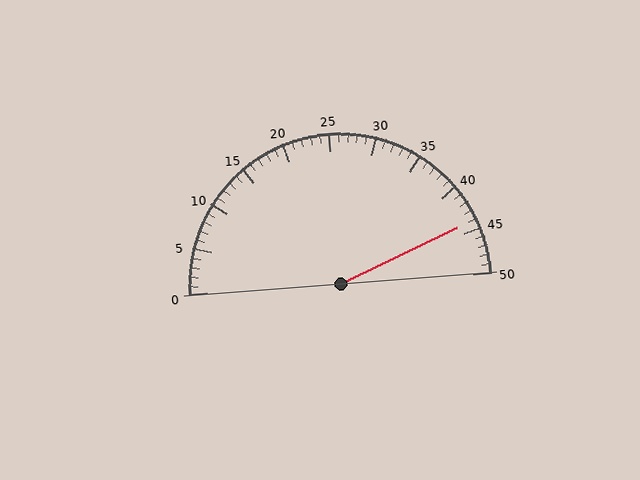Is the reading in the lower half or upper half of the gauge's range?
The reading is in the upper half of the range (0 to 50).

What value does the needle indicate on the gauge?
The needle indicates approximately 44.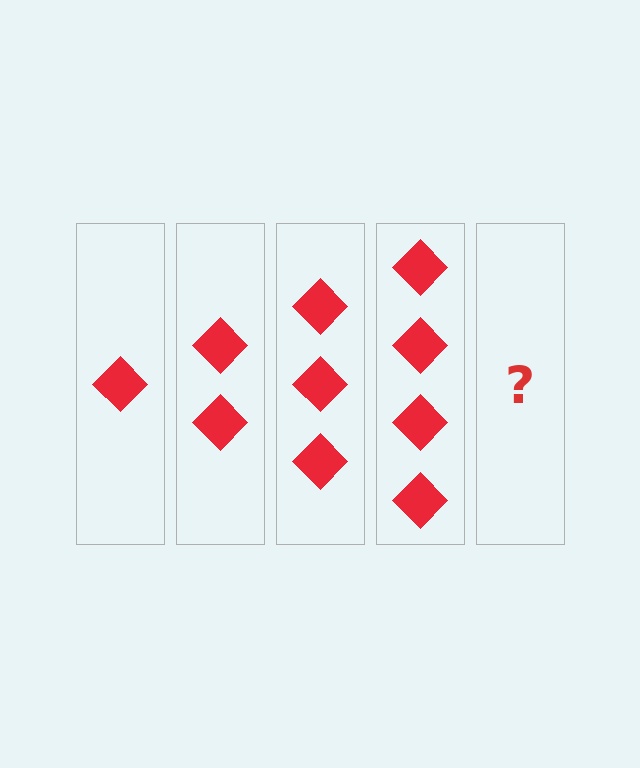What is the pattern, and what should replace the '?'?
The pattern is that each step adds one more diamond. The '?' should be 5 diamonds.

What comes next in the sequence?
The next element should be 5 diamonds.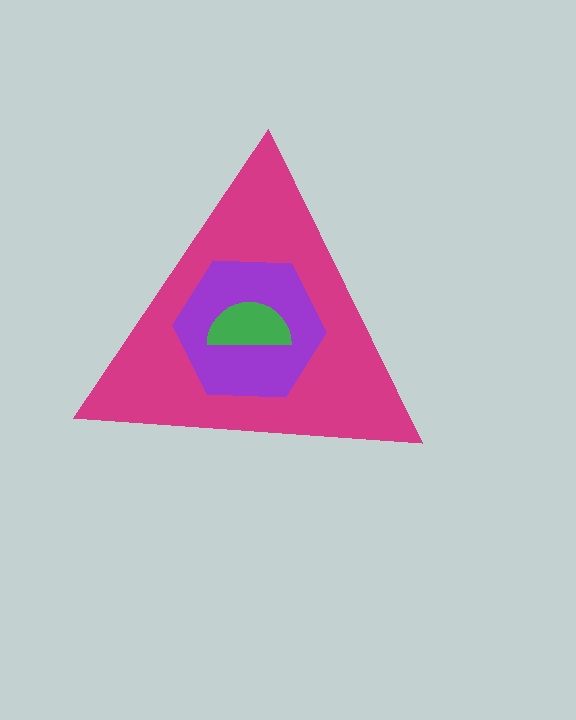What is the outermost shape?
The magenta triangle.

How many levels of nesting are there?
3.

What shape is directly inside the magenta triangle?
The purple hexagon.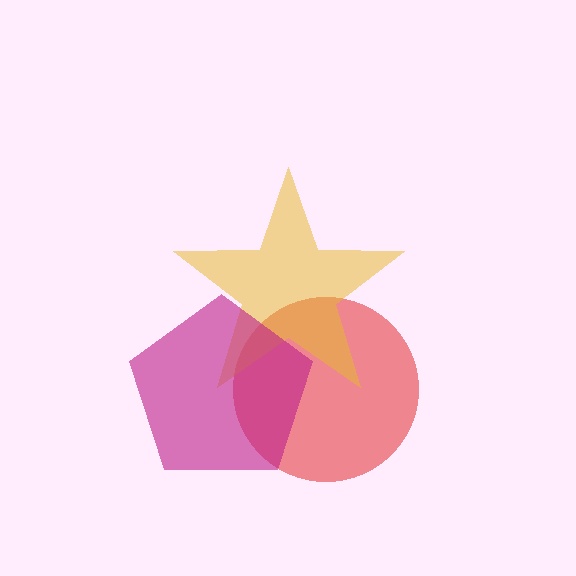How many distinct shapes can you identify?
There are 3 distinct shapes: a red circle, a yellow star, a magenta pentagon.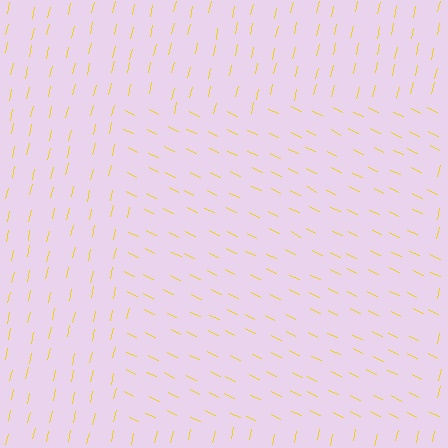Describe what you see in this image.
The image is filled with small yellow line segments. A rectangle region in the image has lines oriented differently from the surrounding lines, creating a visible texture boundary.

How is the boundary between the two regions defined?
The boundary is defined purely by a change in line orientation (approximately 77 degrees difference). All lines are the same color and thickness.